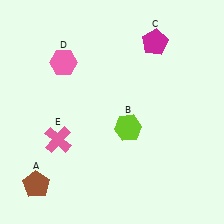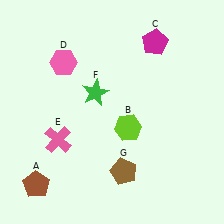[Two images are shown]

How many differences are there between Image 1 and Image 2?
There are 2 differences between the two images.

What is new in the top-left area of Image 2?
A green star (F) was added in the top-left area of Image 2.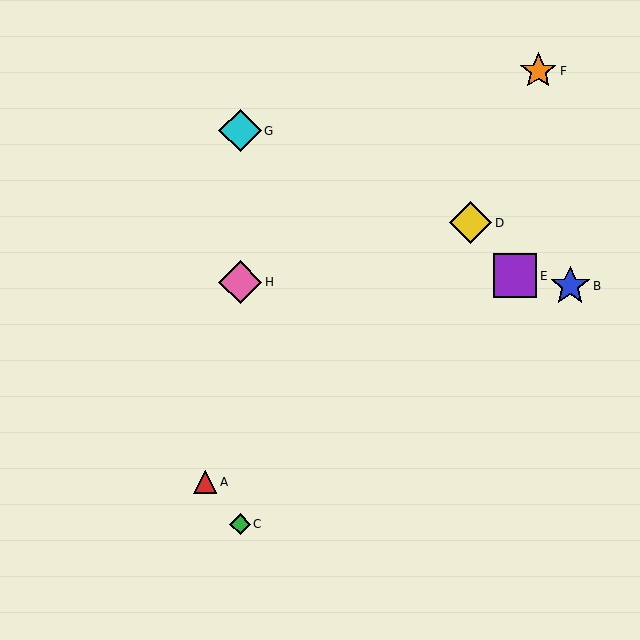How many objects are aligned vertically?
3 objects (C, G, H) are aligned vertically.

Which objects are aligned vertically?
Objects C, G, H are aligned vertically.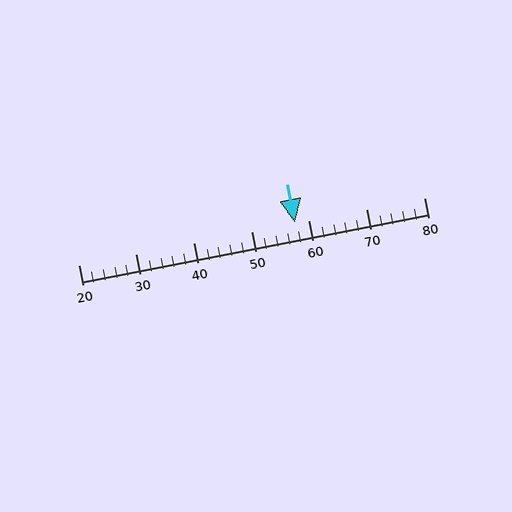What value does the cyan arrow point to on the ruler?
The cyan arrow points to approximately 58.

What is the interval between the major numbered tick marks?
The major tick marks are spaced 10 units apart.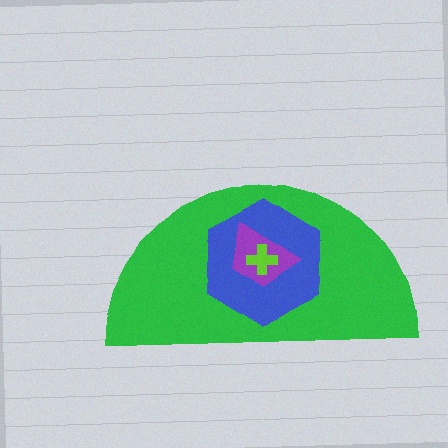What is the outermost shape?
The green semicircle.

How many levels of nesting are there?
4.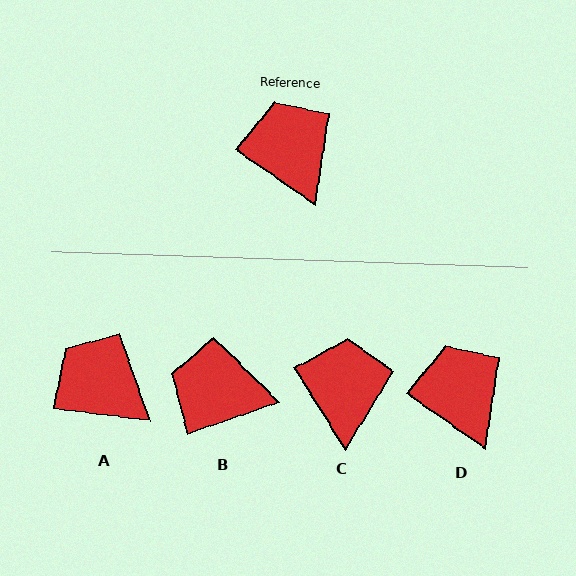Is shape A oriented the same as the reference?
No, it is off by about 28 degrees.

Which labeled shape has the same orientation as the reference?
D.